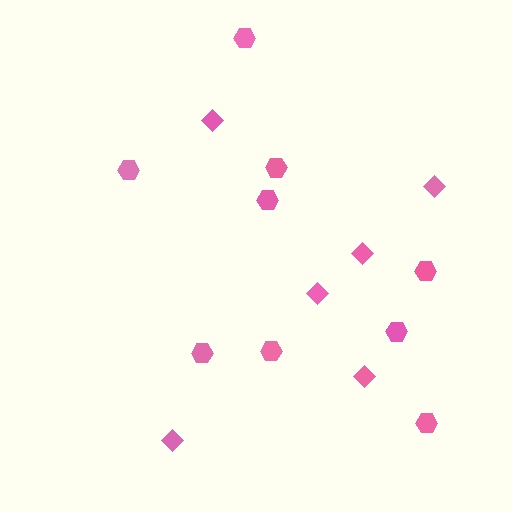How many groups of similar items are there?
There are 2 groups: one group of hexagons (9) and one group of diamonds (6).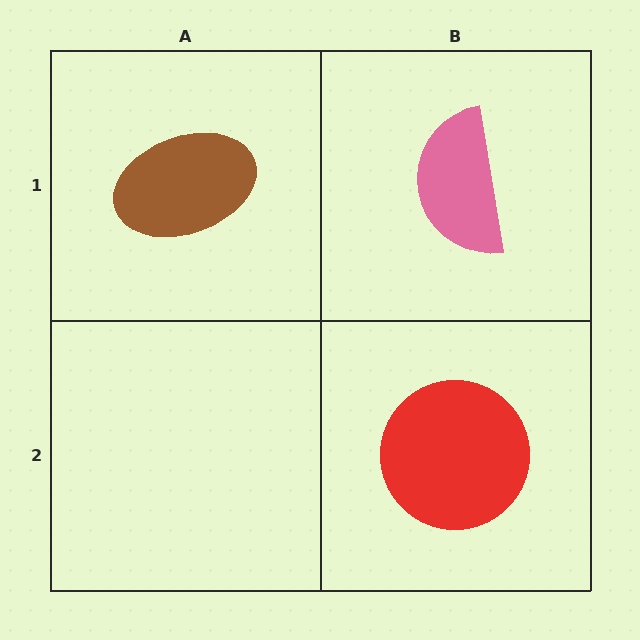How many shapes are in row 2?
1 shape.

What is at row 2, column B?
A red circle.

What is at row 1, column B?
A pink semicircle.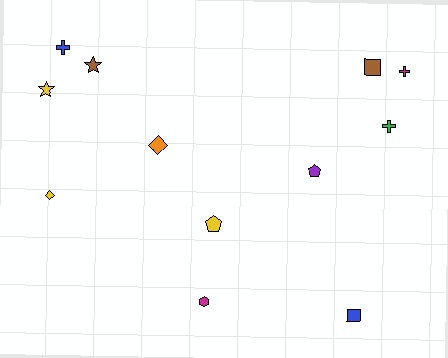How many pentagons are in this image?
There are 2 pentagons.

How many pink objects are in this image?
There are no pink objects.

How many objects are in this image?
There are 12 objects.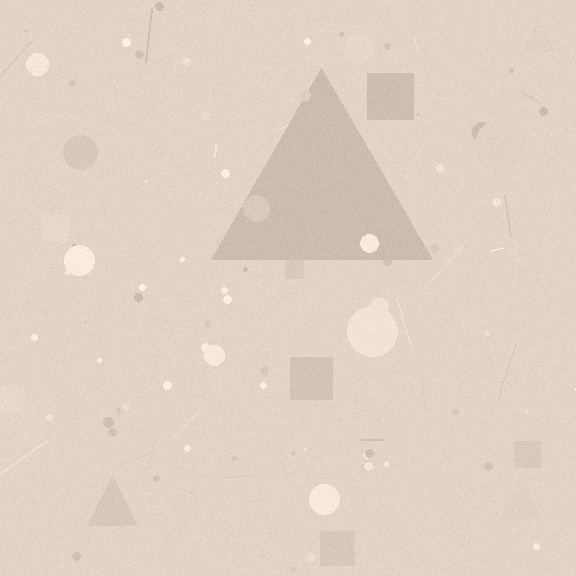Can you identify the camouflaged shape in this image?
The camouflaged shape is a triangle.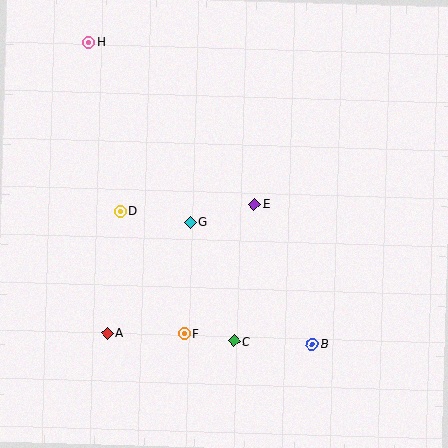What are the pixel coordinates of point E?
Point E is at (254, 204).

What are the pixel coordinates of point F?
Point F is at (184, 334).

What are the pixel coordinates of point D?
Point D is at (120, 211).